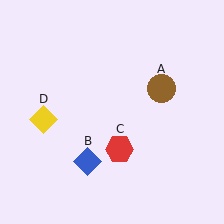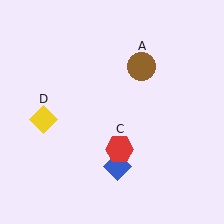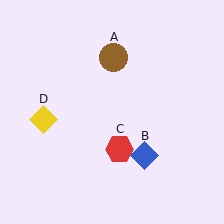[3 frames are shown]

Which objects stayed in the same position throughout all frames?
Red hexagon (object C) and yellow diamond (object D) remained stationary.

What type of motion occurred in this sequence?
The brown circle (object A), blue diamond (object B) rotated counterclockwise around the center of the scene.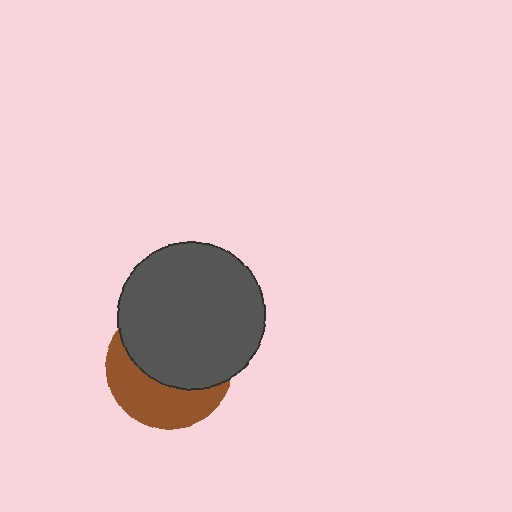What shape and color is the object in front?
The object in front is a dark gray circle.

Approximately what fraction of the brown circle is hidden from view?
Roughly 59% of the brown circle is hidden behind the dark gray circle.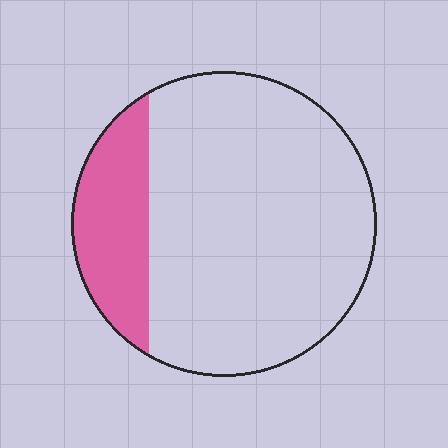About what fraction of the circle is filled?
About one fifth (1/5).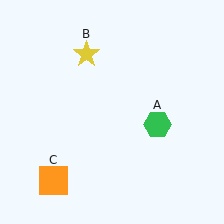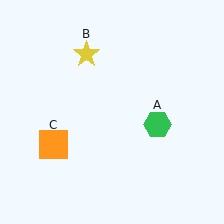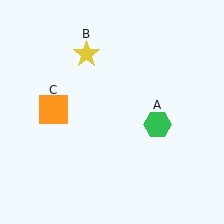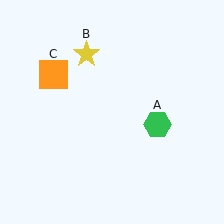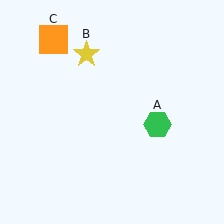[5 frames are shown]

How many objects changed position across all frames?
1 object changed position: orange square (object C).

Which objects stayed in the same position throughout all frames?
Green hexagon (object A) and yellow star (object B) remained stationary.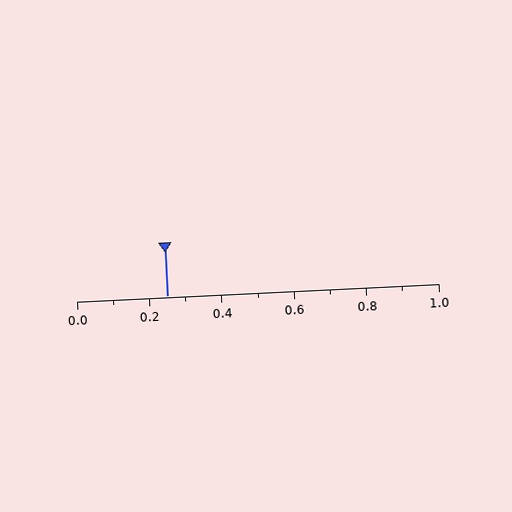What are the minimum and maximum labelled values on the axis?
The axis runs from 0.0 to 1.0.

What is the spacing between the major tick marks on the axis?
The major ticks are spaced 0.2 apart.